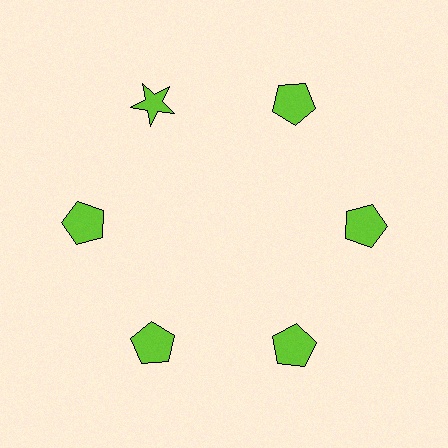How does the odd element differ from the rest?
It has a different shape: star instead of pentagon.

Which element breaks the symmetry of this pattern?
The lime star at roughly the 11 o'clock position breaks the symmetry. All other shapes are lime pentagons.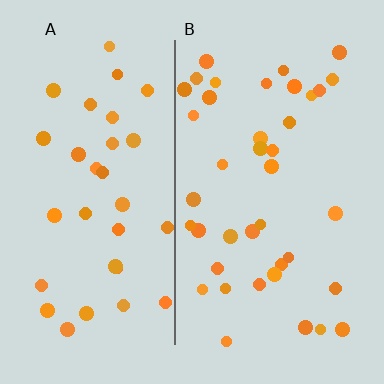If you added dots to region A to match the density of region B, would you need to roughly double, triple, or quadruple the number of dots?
Approximately double.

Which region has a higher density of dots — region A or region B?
B (the right).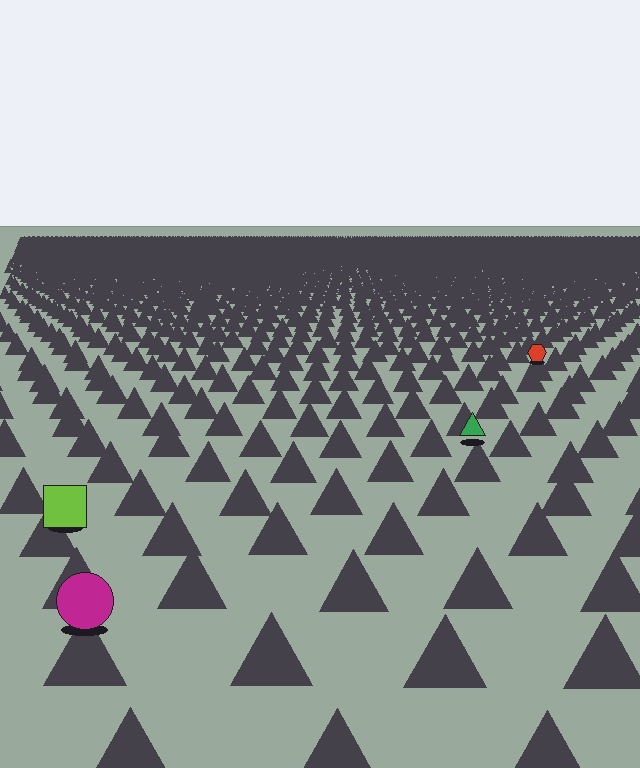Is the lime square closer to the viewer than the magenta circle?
No. The magenta circle is closer — you can tell from the texture gradient: the ground texture is coarser near it.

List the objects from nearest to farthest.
From nearest to farthest: the magenta circle, the lime square, the green triangle, the red hexagon.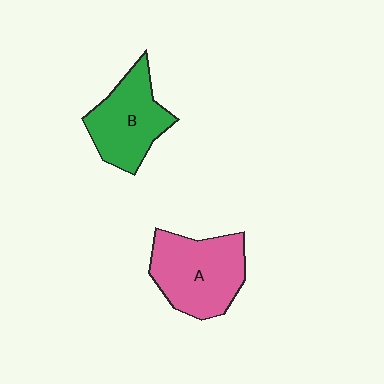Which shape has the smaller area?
Shape B (green).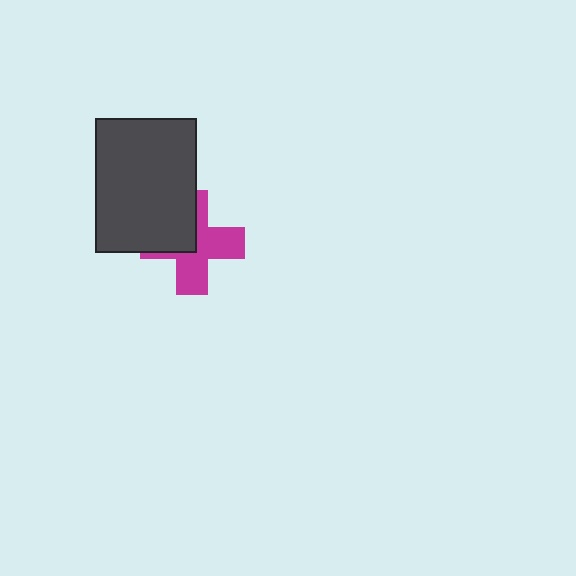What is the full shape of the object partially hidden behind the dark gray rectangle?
The partially hidden object is a magenta cross.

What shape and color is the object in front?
The object in front is a dark gray rectangle.